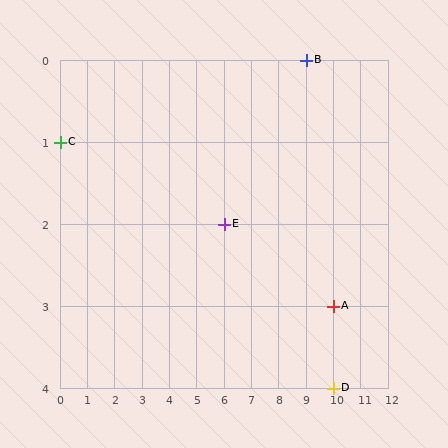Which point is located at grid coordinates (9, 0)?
Point B is at (9, 0).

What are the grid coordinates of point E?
Point E is at grid coordinates (6, 2).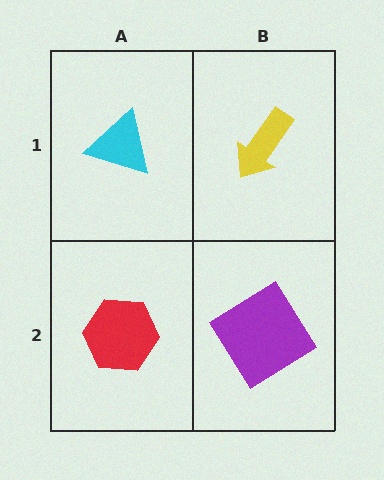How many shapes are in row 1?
2 shapes.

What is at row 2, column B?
A purple diamond.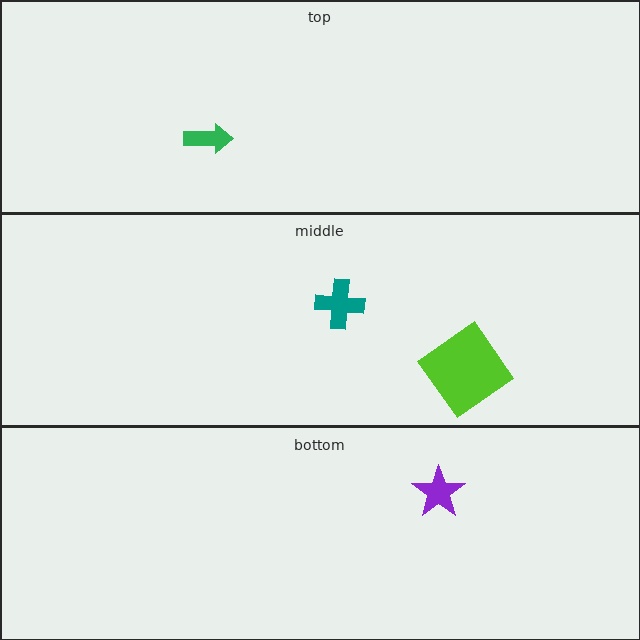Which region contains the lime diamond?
The middle region.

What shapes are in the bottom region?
The purple star.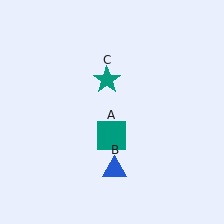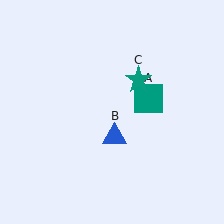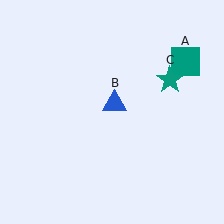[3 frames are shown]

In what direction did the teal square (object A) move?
The teal square (object A) moved up and to the right.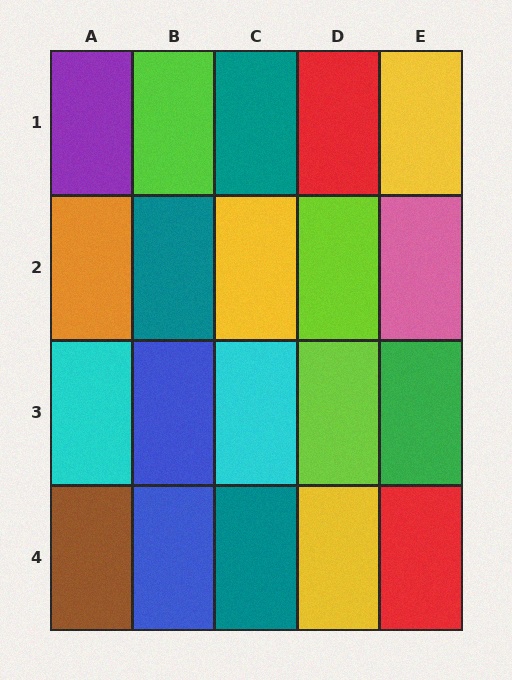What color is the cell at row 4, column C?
Teal.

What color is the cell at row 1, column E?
Yellow.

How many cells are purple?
1 cell is purple.